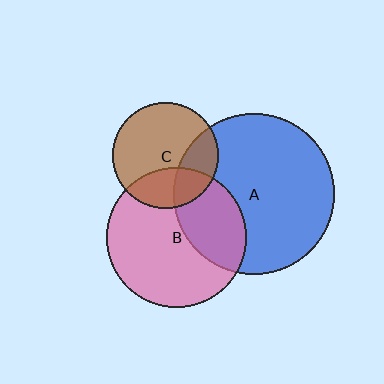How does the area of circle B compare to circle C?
Approximately 1.8 times.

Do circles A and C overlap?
Yes.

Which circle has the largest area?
Circle A (blue).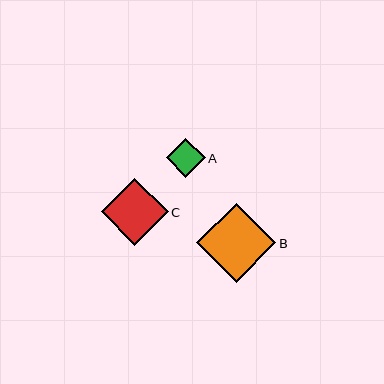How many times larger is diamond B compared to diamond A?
Diamond B is approximately 2.0 times the size of diamond A.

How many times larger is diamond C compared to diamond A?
Diamond C is approximately 1.7 times the size of diamond A.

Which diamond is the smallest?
Diamond A is the smallest with a size of approximately 39 pixels.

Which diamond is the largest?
Diamond B is the largest with a size of approximately 79 pixels.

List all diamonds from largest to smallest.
From largest to smallest: B, C, A.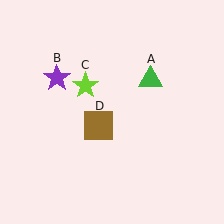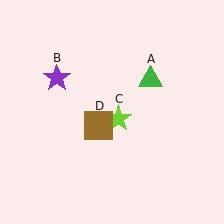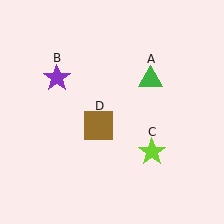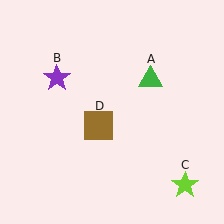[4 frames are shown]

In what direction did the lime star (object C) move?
The lime star (object C) moved down and to the right.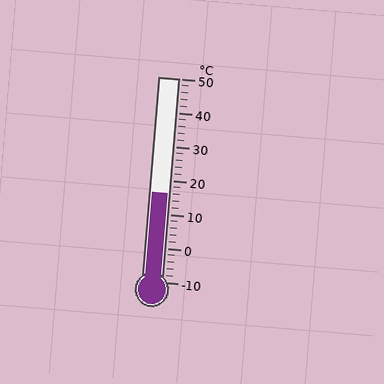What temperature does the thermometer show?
The thermometer shows approximately 16°C.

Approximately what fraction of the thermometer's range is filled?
The thermometer is filled to approximately 45% of its range.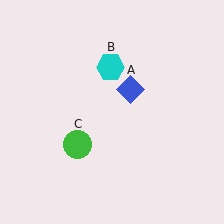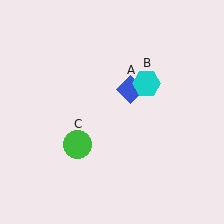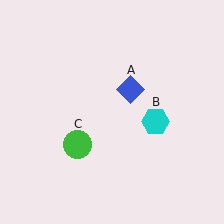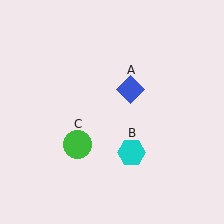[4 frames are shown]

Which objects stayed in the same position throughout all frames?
Blue diamond (object A) and green circle (object C) remained stationary.